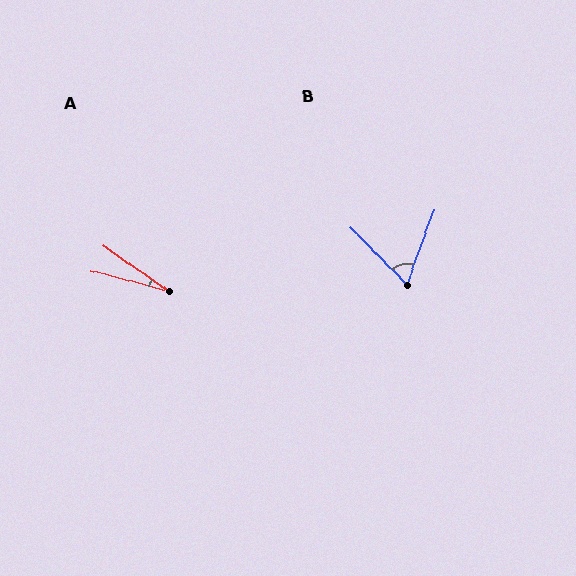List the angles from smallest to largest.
A (20°), B (65°).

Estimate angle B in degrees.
Approximately 65 degrees.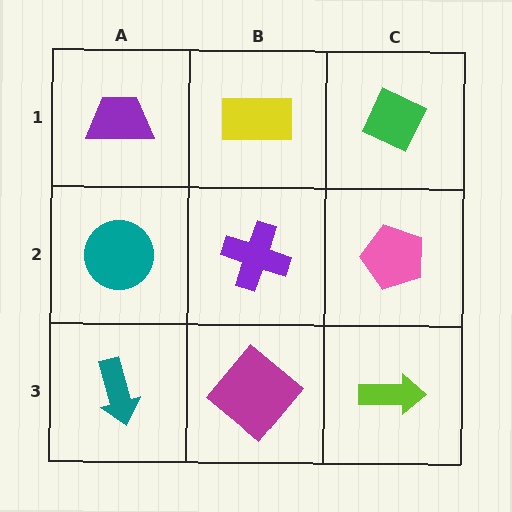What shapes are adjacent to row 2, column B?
A yellow rectangle (row 1, column B), a magenta diamond (row 3, column B), a teal circle (row 2, column A), a pink pentagon (row 2, column C).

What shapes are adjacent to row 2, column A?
A purple trapezoid (row 1, column A), a teal arrow (row 3, column A), a purple cross (row 2, column B).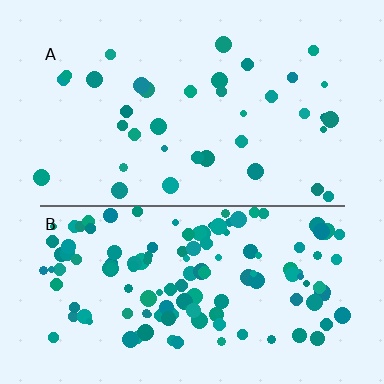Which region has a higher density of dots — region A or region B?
B (the bottom).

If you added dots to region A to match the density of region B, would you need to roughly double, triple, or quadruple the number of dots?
Approximately quadruple.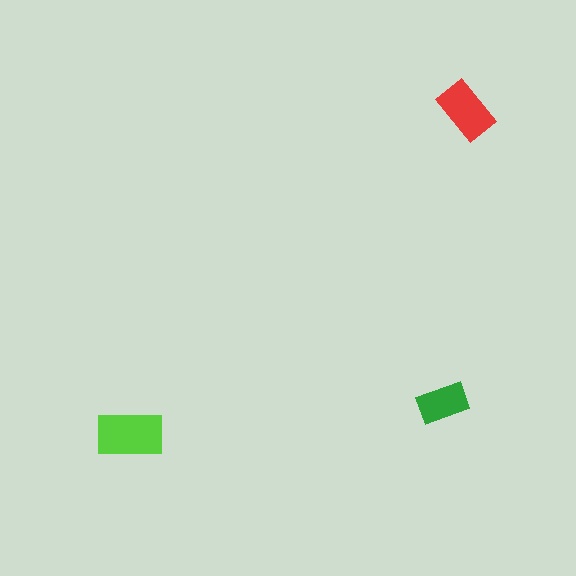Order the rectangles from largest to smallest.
the lime one, the red one, the green one.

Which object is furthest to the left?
The lime rectangle is leftmost.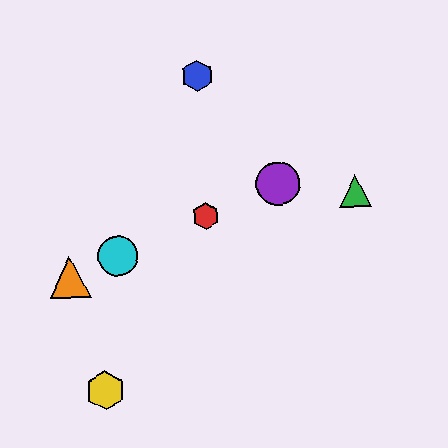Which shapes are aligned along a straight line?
The red hexagon, the purple circle, the orange triangle, the cyan circle are aligned along a straight line.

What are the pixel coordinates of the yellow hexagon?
The yellow hexagon is at (106, 390).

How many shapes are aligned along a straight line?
4 shapes (the red hexagon, the purple circle, the orange triangle, the cyan circle) are aligned along a straight line.